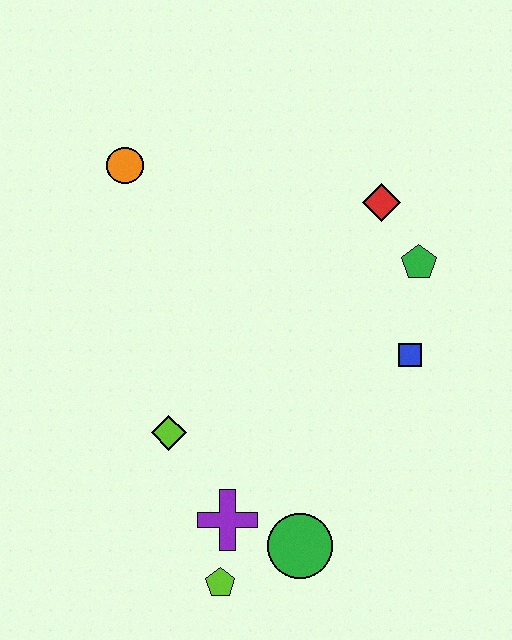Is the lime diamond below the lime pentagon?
No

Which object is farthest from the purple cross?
The orange circle is farthest from the purple cross.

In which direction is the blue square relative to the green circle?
The blue square is above the green circle.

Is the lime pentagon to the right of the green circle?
No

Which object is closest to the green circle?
The purple cross is closest to the green circle.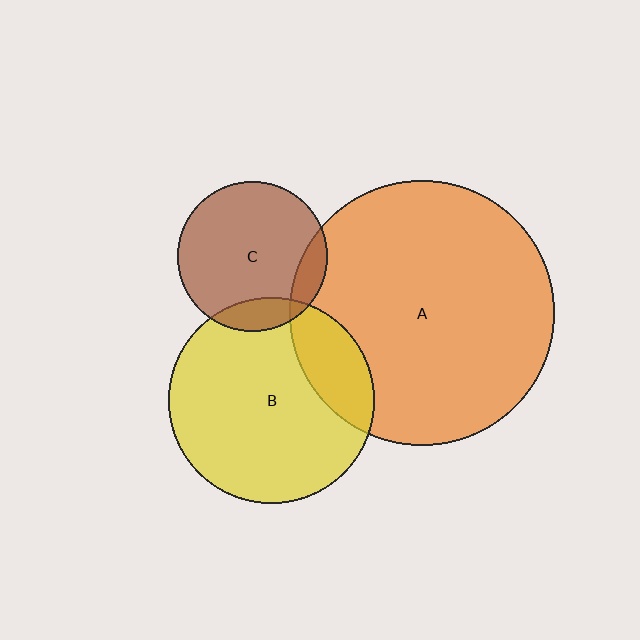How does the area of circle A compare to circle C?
Approximately 3.1 times.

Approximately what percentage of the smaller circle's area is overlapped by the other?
Approximately 10%.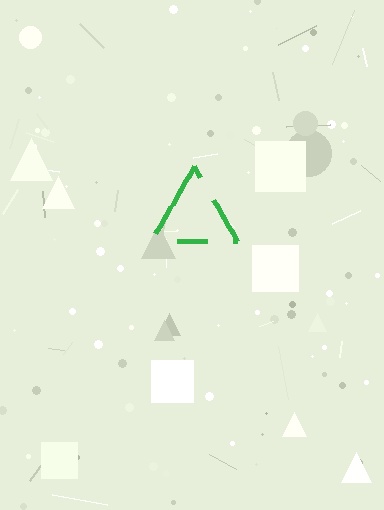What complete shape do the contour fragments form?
The contour fragments form a triangle.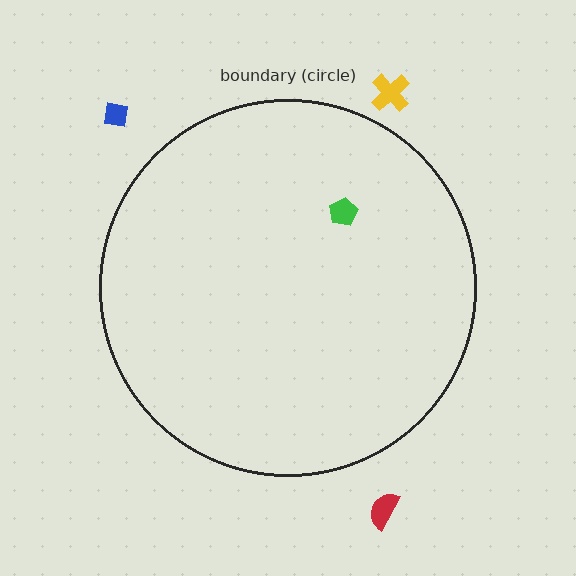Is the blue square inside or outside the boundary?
Outside.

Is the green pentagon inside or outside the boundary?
Inside.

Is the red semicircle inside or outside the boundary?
Outside.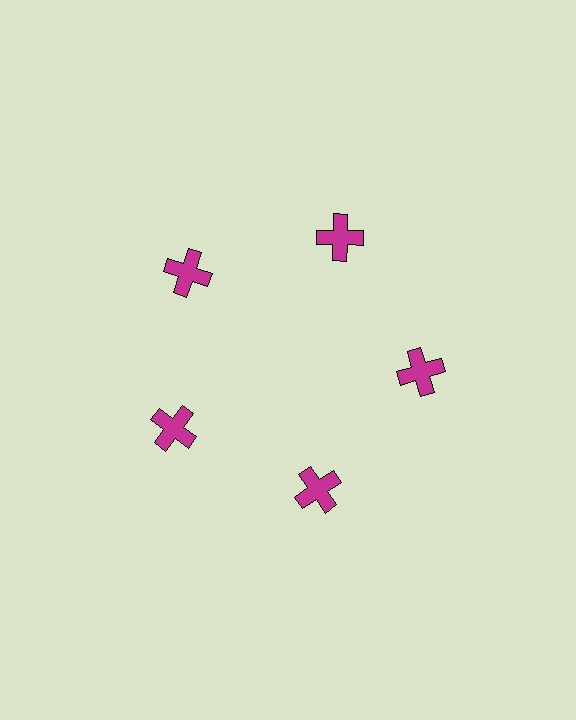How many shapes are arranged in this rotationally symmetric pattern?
There are 5 shapes, arranged in 5 groups of 1.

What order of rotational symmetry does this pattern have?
This pattern has 5-fold rotational symmetry.